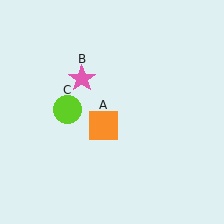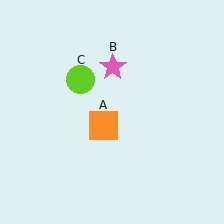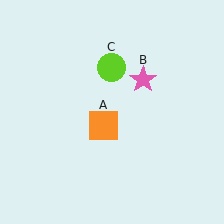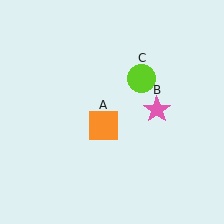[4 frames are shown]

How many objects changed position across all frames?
2 objects changed position: pink star (object B), lime circle (object C).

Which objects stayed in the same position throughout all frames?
Orange square (object A) remained stationary.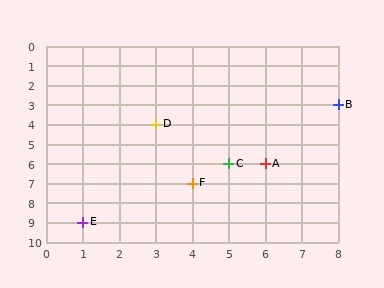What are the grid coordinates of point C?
Point C is at grid coordinates (5, 6).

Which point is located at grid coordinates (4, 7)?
Point F is at (4, 7).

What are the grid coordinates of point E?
Point E is at grid coordinates (1, 9).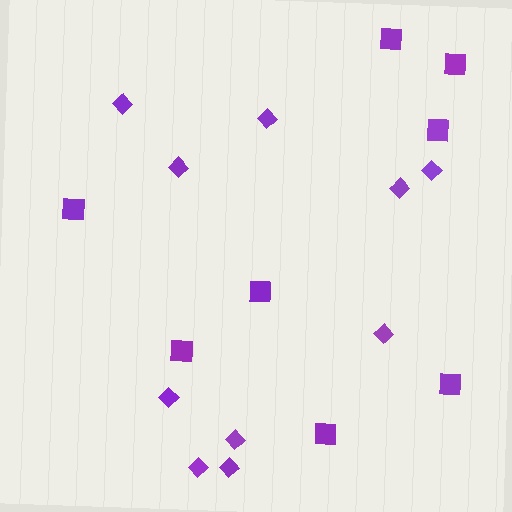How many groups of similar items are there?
There are 2 groups: one group of diamonds (10) and one group of squares (8).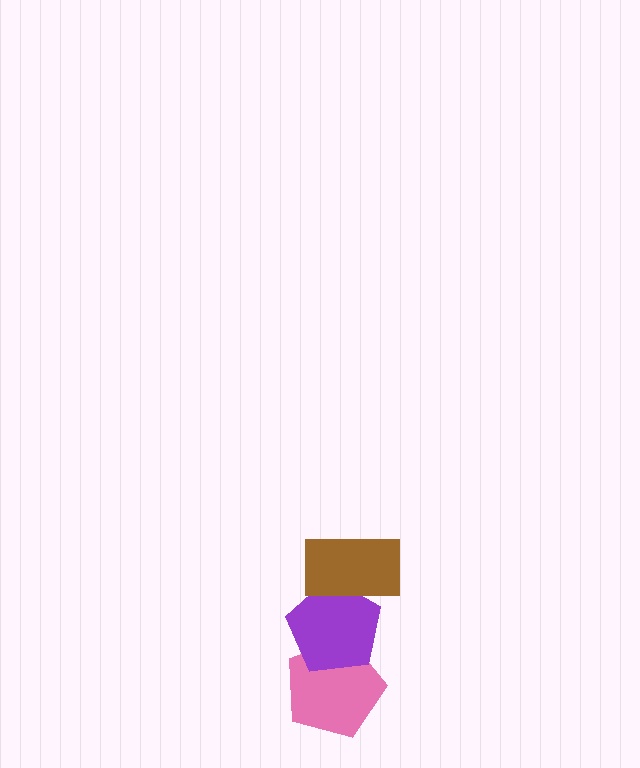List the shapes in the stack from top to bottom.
From top to bottom: the brown rectangle, the purple pentagon, the pink pentagon.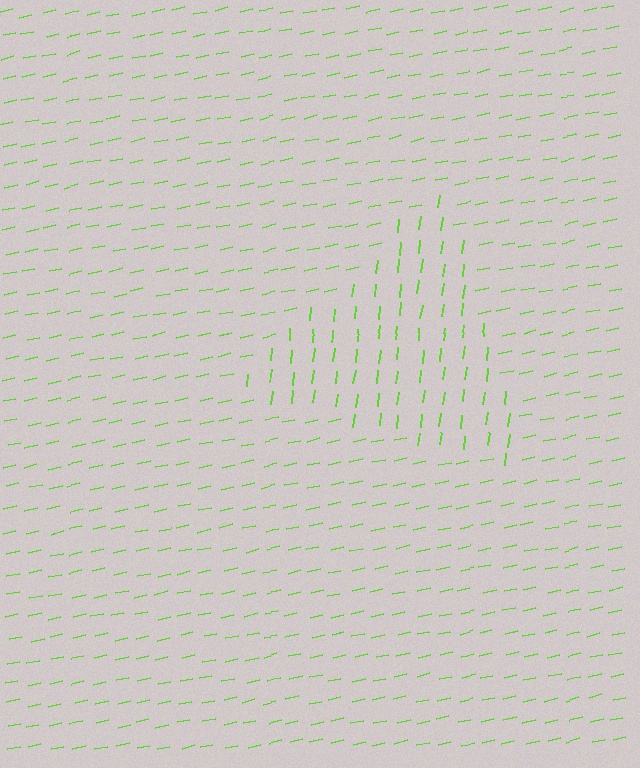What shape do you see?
I see a triangle.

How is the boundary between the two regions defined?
The boundary is defined purely by a change in line orientation (approximately 70 degrees difference). All lines are the same color and thickness.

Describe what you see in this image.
The image is filled with small lime line segments. A triangle region in the image has lines oriented differently from the surrounding lines, creating a visible texture boundary.